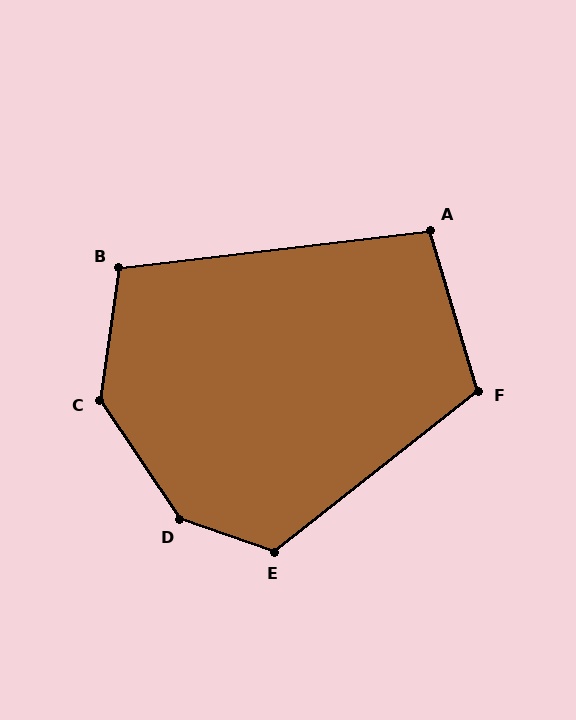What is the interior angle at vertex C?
Approximately 138 degrees (obtuse).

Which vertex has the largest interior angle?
D, at approximately 143 degrees.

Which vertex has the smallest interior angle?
A, at approximately 100 degrees.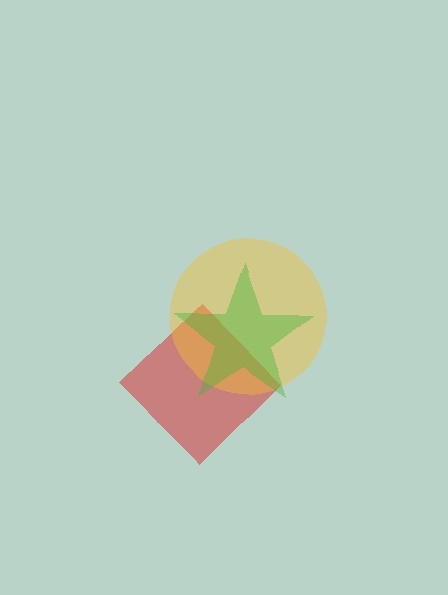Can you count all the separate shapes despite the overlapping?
Yes, there are 3 separate shapes.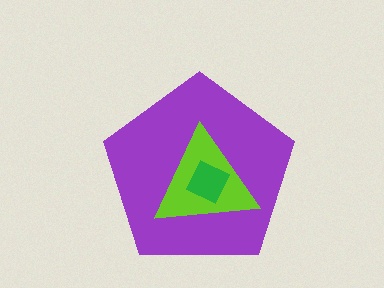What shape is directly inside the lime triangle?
The green square.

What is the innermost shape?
The green square.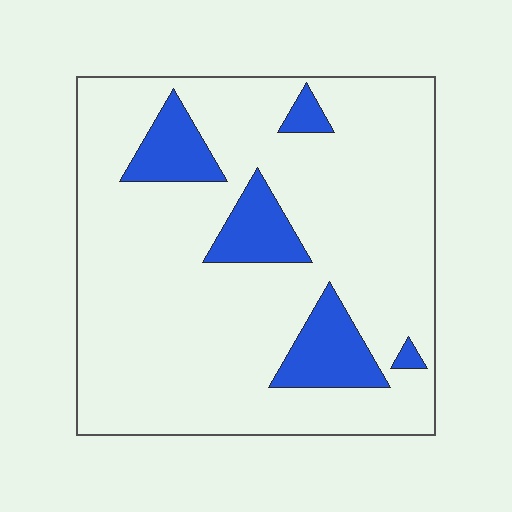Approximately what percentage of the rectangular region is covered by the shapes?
Approximately 15%.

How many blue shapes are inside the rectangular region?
5.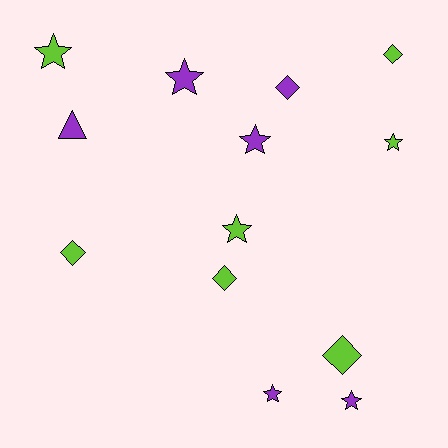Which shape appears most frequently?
Star, with 7 objects.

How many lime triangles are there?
There are no lime triangles.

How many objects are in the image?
There are 13 objects.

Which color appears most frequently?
Lime, with 7 objects.